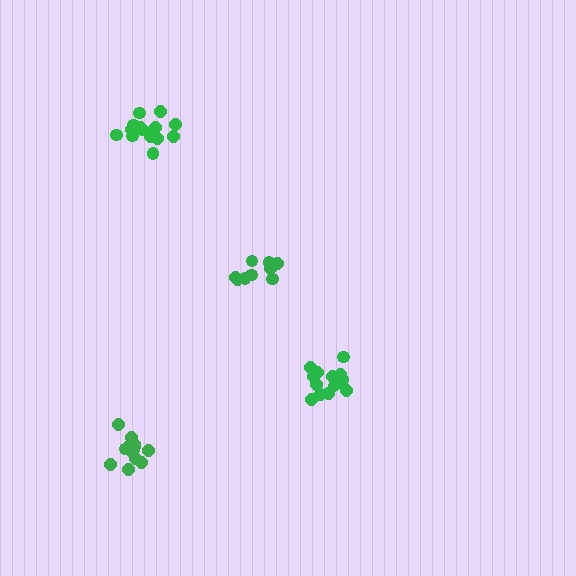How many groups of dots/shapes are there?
There are 4 groups.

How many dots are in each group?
Group 1: 13 dots, Group 2: 9 dots, Group 3: 15 dots, Group 4: 14 dots (51 total).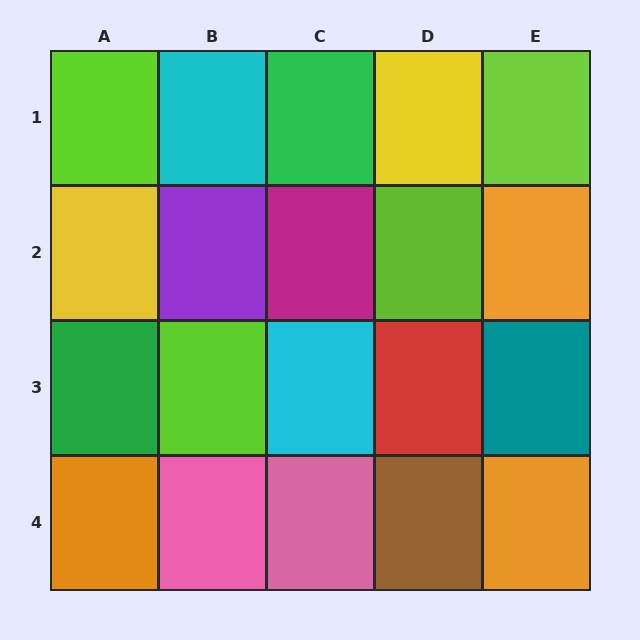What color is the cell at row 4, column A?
Orange.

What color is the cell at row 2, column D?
Lime.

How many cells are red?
1 cell is red.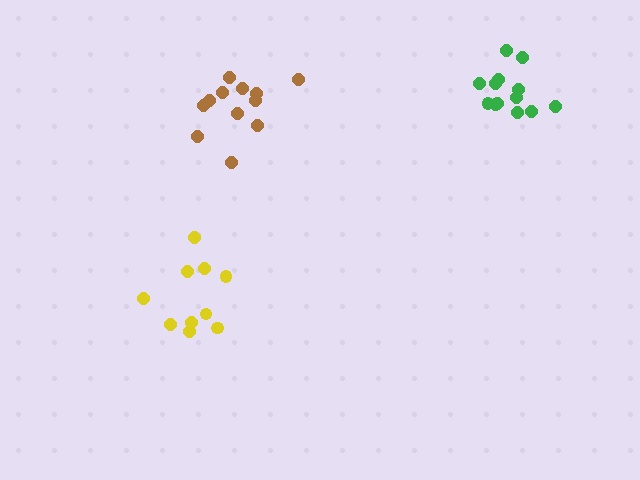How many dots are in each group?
Group 1: 13 dots, Group 2: 10 dots, Group 3: 12 dots (35 total).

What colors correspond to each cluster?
The clusters are colored: green, yellow, brown.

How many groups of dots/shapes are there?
There are 3 groups.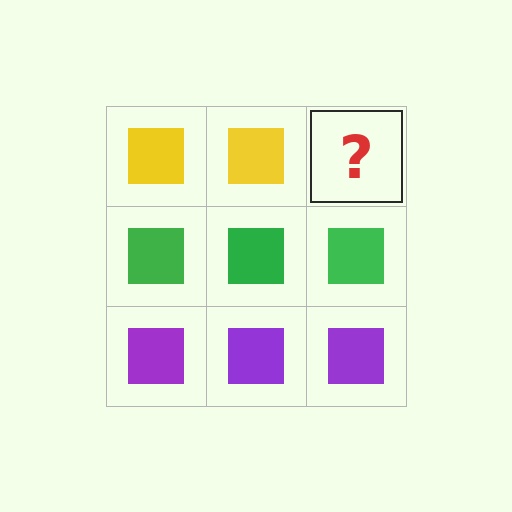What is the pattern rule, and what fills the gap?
The rule is that each row has a consistent color. The gap should be filled with a yellow square.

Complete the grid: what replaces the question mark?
The question mark should be replaced with a yellow square.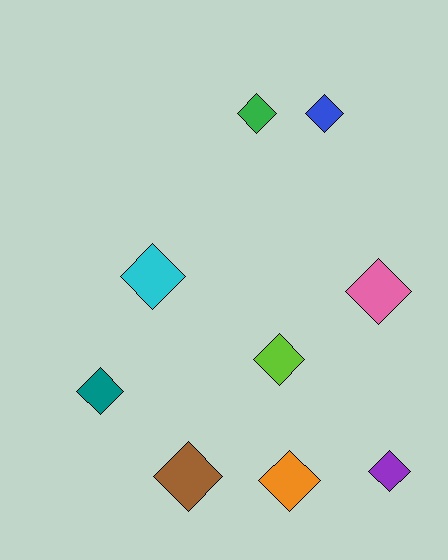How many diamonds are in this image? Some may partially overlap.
There are 9 diamonds.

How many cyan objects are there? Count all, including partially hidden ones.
There is 1 cyan object.